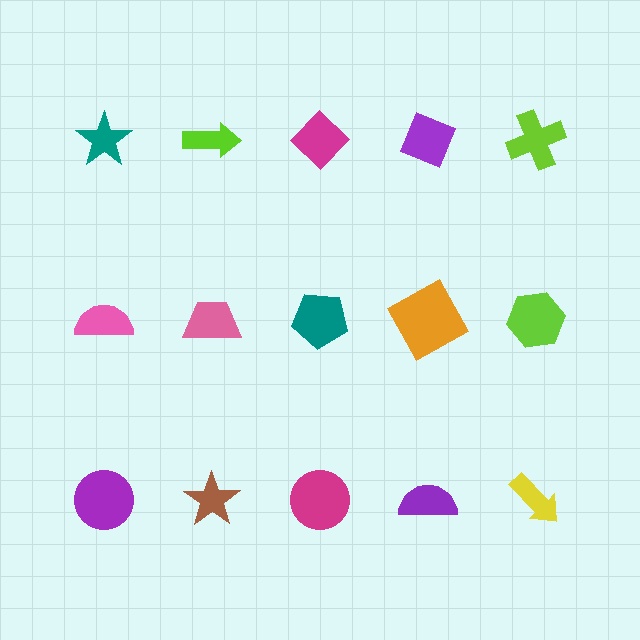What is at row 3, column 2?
A brown star.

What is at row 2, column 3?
A teal pentagon.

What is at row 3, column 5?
A yellow arrow.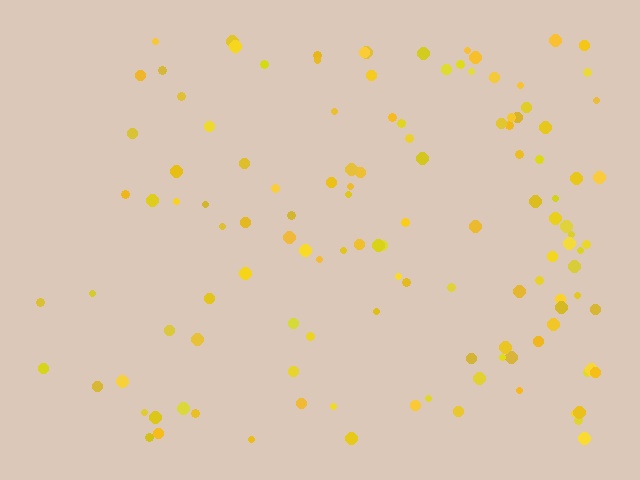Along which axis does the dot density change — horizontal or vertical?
Horizontal.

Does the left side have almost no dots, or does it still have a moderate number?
Still a moderate number, just noticeably fewer than the right.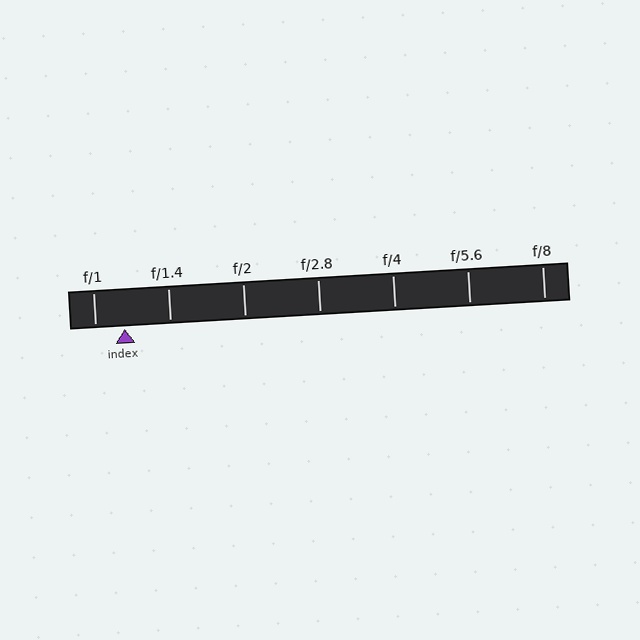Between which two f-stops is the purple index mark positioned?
The index mark is between f/1 and f/1.4.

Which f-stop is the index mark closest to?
The index mark is closest to f/1.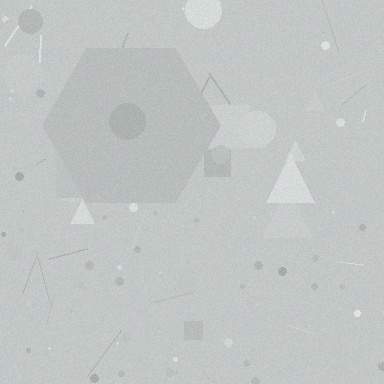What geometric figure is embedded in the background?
A hexagon is embedded in the background.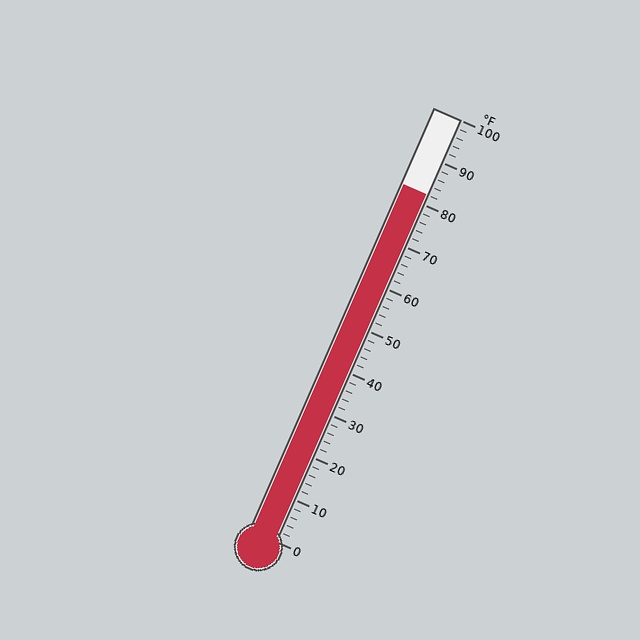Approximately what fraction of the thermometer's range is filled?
The thermometer is filled to approximately 80% of its range.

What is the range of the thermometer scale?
The thermometer scale ranges from 0°F to 100°F.